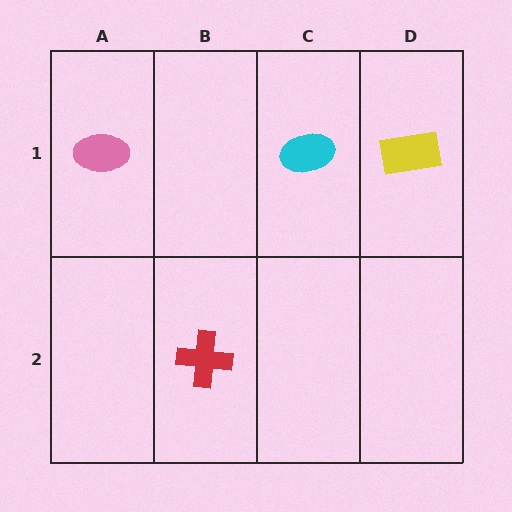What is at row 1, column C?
A cyan ellipse.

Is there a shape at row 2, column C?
No, that cell is empty.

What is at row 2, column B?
A red cross.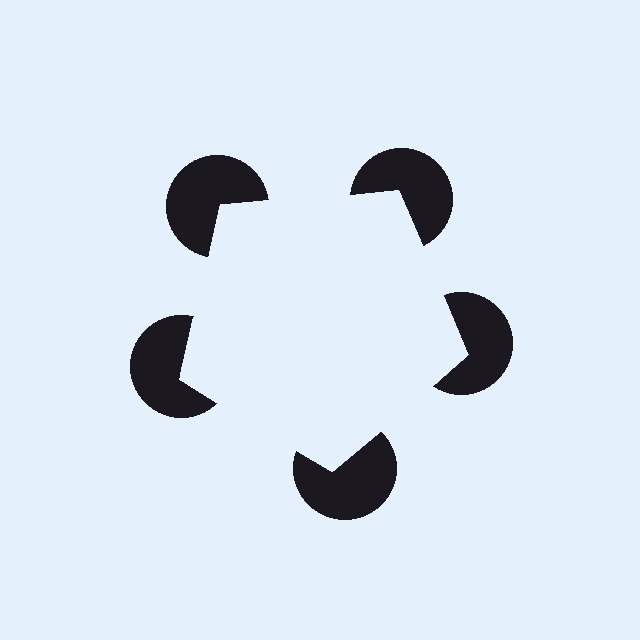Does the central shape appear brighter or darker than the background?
It typically appears slightly brighter than the background, even though no actual brightness change is drawn.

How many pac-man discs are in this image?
There are 5 — one at each vertex of the illusory pentagon.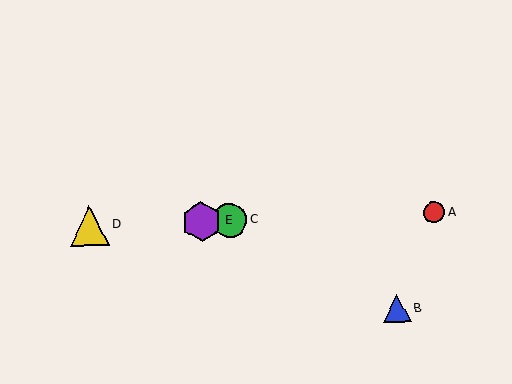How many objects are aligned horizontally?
4 objects (A, C, D, E) are aligned horizontally.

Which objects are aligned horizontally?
Objects A, C, D, E are aligned horizontally.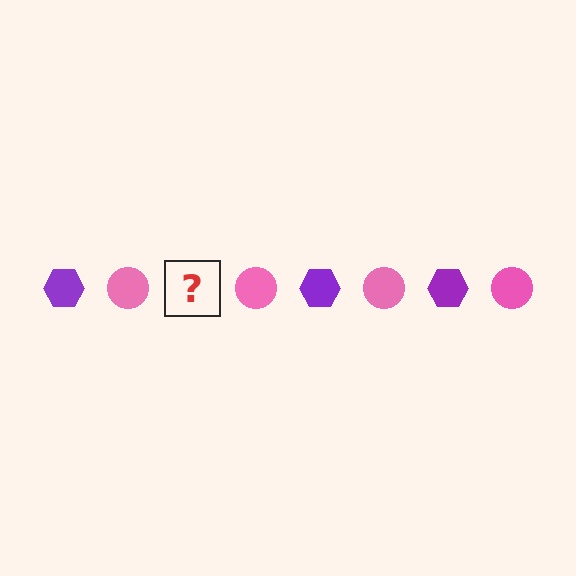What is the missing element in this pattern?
The missing element is a purple hexagon.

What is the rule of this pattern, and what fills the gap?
The rule is that the pattern alternates between purple hexagon and pink circle. The gap should be filled with a purple hexagon.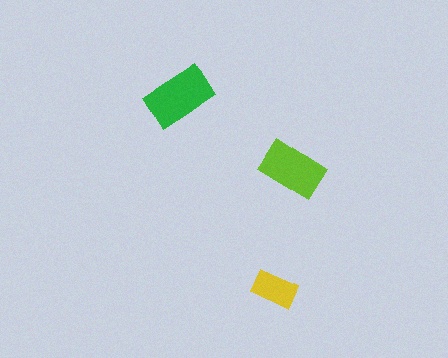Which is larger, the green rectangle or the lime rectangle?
The green one.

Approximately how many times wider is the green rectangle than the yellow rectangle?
About 1.5 times wider.